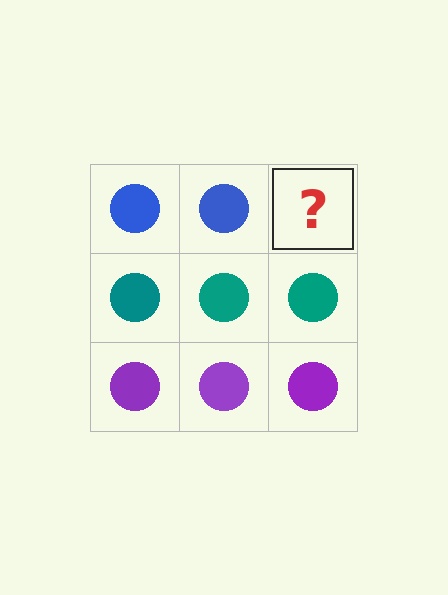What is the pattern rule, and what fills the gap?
The rule is that each row has a consistent color. The gap should be filled with a blue circle.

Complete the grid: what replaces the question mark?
The question mark should be replaced with a blue circle.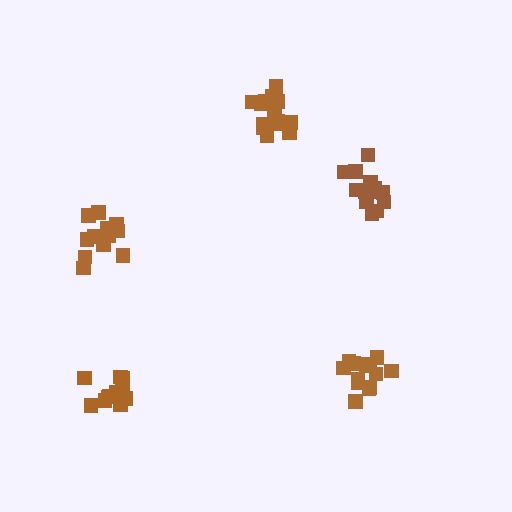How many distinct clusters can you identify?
There are 5 distinct clusters.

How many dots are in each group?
Group 1: 15 dots, Group 2: 13 dots, Group 3: 15 dots, Group 4: 12 dots, Group 5: 14 dots (69 total).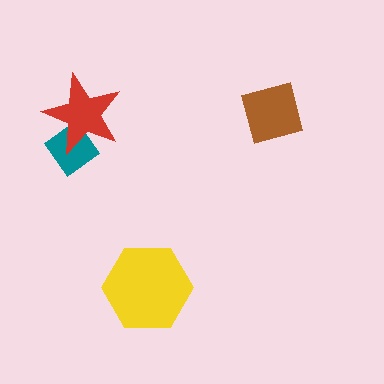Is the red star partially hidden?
No, no other shape covers it.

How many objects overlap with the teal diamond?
1 object overlaps with the teal diamond.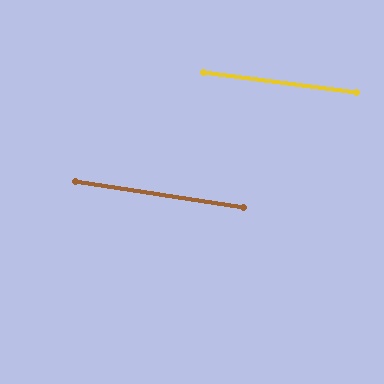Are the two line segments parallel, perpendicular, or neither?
Parallel — their directions differ by only 1.2°.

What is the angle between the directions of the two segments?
Approximately 1 degree.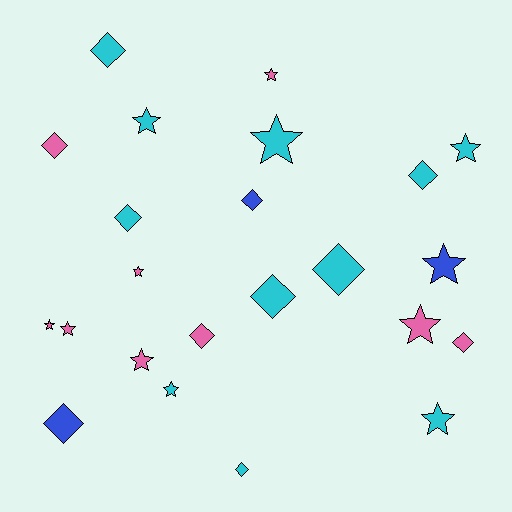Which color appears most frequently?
Cyan, with 11 objects.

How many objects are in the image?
There are 23 objects.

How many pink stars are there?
There are 6 pink stars.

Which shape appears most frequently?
Star, with 12 objects.